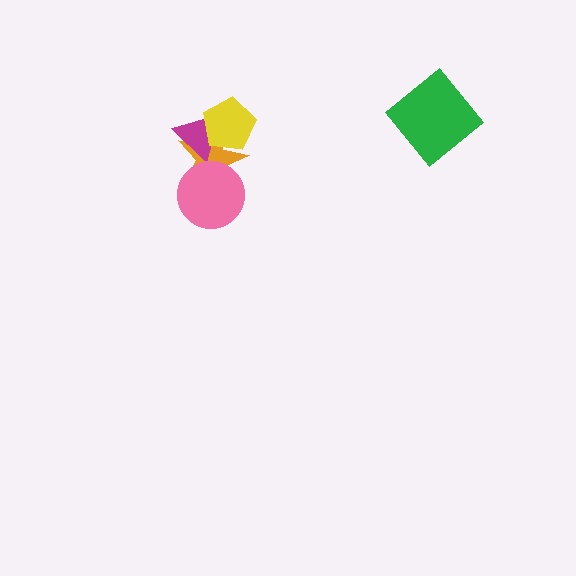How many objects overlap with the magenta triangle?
2 objects overlap with the magenta triangle.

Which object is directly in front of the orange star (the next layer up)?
The magenta triangle is directly in front of the orange star.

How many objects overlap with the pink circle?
1 object overlaps with the pink circle.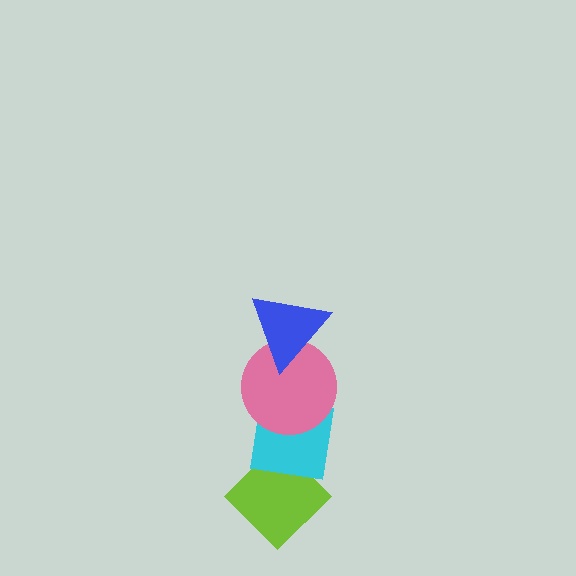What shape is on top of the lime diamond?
The cyan square is on top of the lime diamond.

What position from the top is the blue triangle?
The blue triangle is 1st from the top.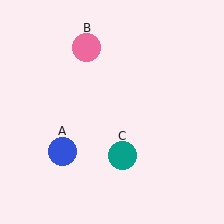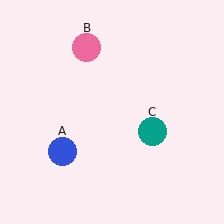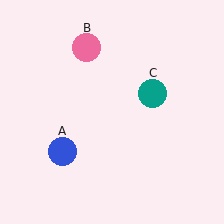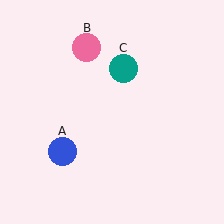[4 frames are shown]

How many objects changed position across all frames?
1 object changed position: teal circle (object C).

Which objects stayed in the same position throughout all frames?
Blue circle (object A) and pink circle (object B) remained stationary.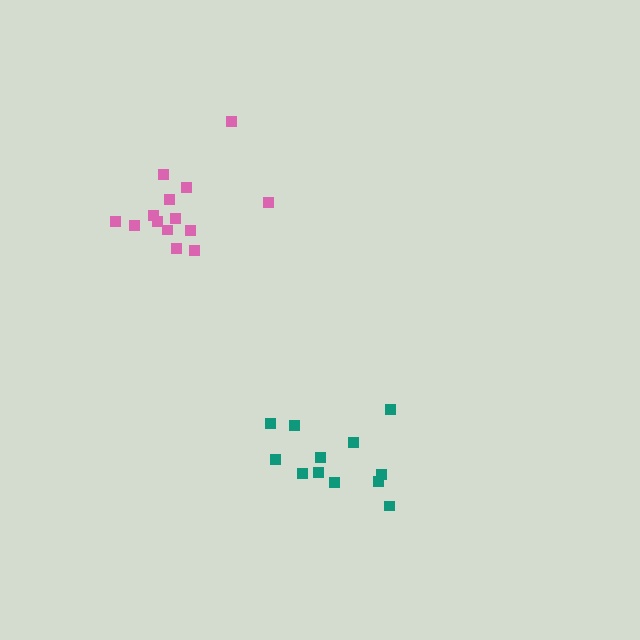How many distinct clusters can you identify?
There are 2 distinct clusters.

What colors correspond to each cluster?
The clusters are colored: teal, pink.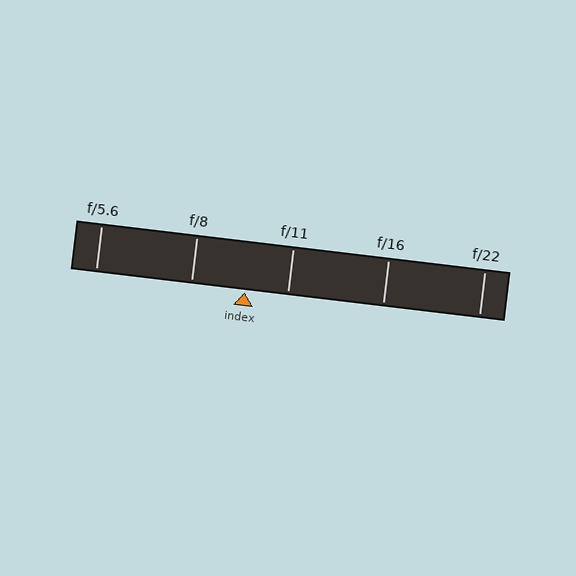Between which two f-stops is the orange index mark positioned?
The index mark is between f/8 and f/11.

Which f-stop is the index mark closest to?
The index mark is closest to f/11.